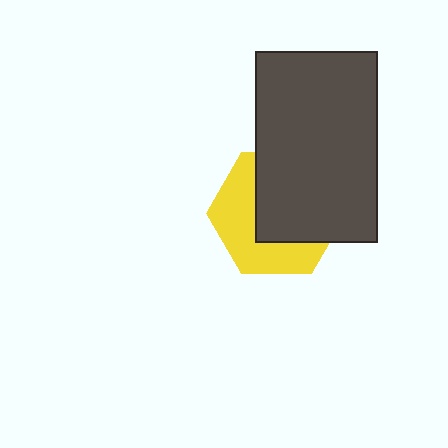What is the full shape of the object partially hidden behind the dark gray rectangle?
The partially hidden object is a yellow hexagon.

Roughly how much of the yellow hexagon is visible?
About half of it is visible (roughly 45%).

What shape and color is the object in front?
The object in front is a dark gray rectangle.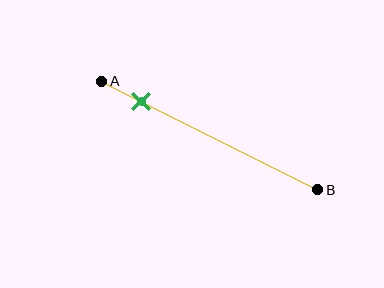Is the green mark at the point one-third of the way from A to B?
No, the mark is at about 20% from A, not at the 33% one-third point.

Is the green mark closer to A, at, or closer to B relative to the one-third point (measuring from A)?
The green mark is closer to point A than the one-third point of segment AB.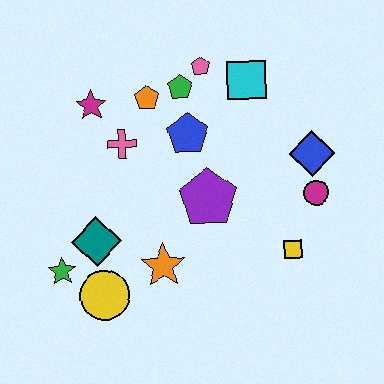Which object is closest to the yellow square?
The magenta circle is closest to the yellow square.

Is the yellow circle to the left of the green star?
No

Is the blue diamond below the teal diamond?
No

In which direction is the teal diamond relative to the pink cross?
The teal diamond is below the pink cross.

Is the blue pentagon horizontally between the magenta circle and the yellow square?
No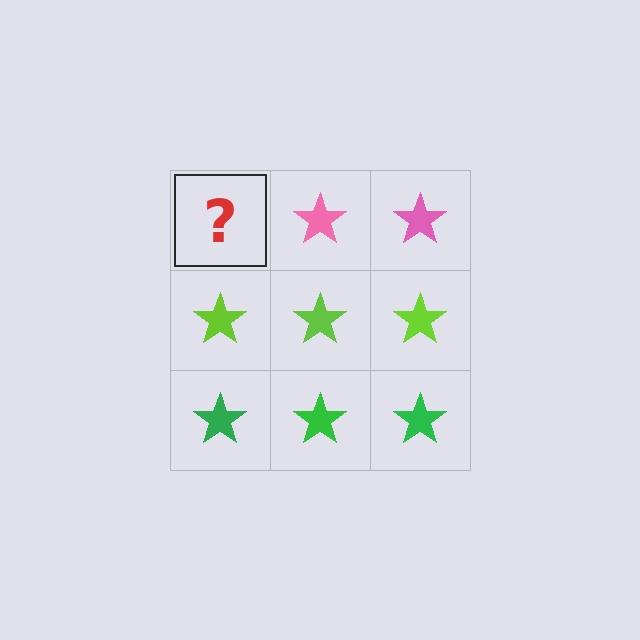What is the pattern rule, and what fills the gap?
The rule is that each row has a consistent color. The gap should be filled with a pink star.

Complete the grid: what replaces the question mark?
The question mark should be replaced with a pink star.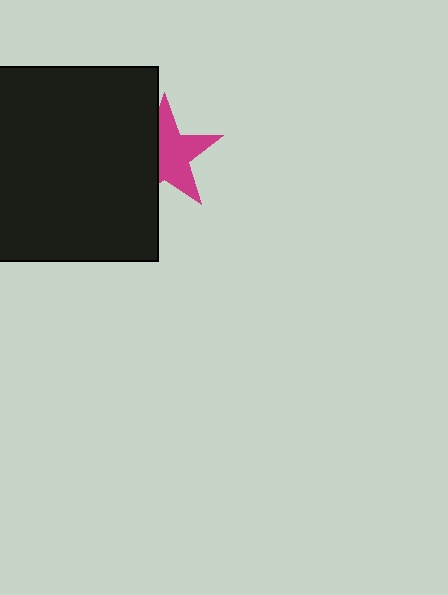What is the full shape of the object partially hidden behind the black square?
The partially hidden object is a magenta star.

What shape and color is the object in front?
The object in front is a black square.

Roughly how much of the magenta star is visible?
About half of it is visible (roughly 60%).